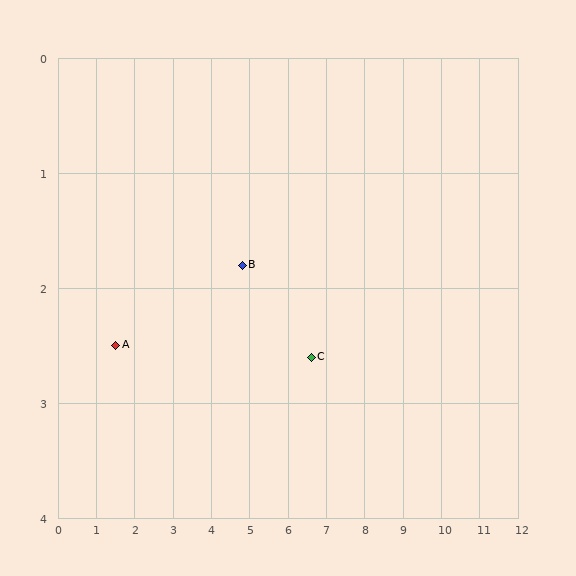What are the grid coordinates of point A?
Point A is at approximately (1.5, 2.5).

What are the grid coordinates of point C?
Point C is at approximately (6.6, 2.6).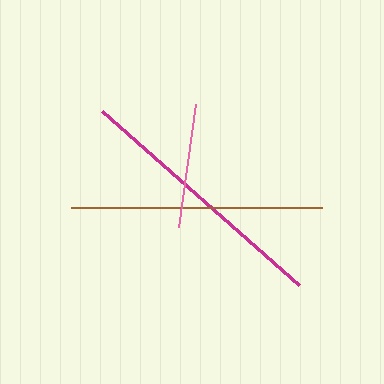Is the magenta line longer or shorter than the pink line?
The magenta line is longer than the pink line.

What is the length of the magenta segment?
The magenta segment is approximately 262 pixels long.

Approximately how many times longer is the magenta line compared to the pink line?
The magenta line is approximately 2.1 times the length of the pink line.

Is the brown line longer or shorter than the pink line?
The brown line is longer than the pink line.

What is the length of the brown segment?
The brown segment is approximately 251 pixels long.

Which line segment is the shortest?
The pink line is the shortest at approximately 124 pixels.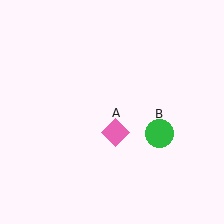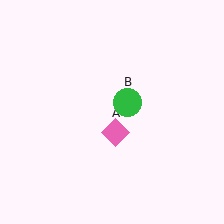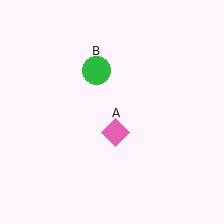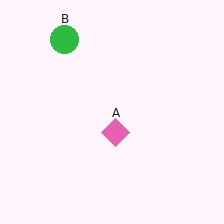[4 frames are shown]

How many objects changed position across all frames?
1 object changed position: green circle (object B).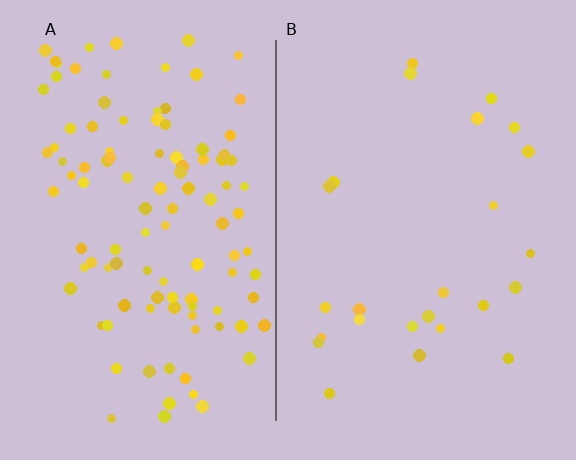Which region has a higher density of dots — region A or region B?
A (the left).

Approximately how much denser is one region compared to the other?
Approximately 4.4× — region A over region B.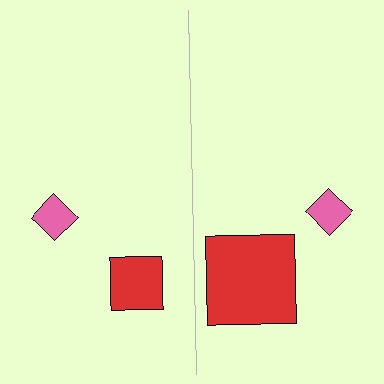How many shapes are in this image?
There are 4 shapes in this image.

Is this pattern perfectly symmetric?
No, the pattern is not perfectly symmetric. The red square on the right side has a different size than its mirror counterpart.